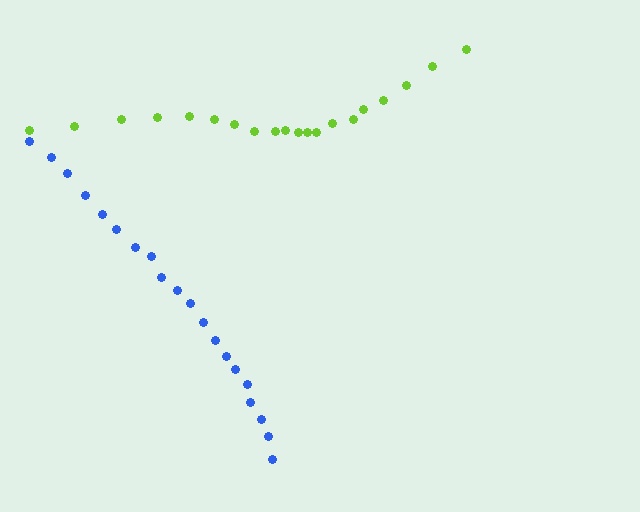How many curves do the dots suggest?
There are 2 distinct paths.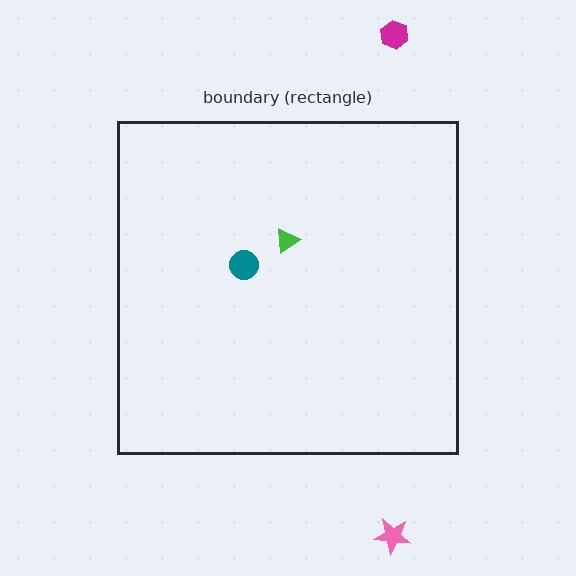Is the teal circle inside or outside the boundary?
Inside.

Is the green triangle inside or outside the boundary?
Inside.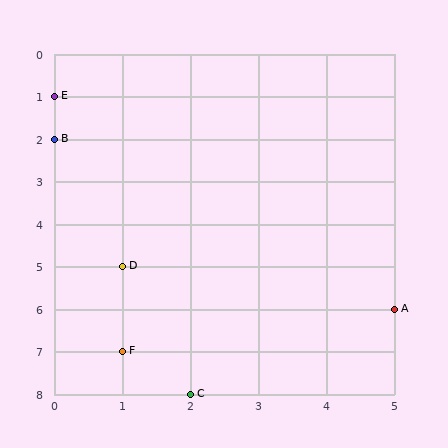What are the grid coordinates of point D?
Point D is at grid coordinates (1, 5).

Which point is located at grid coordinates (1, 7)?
Point F is at (1, 7).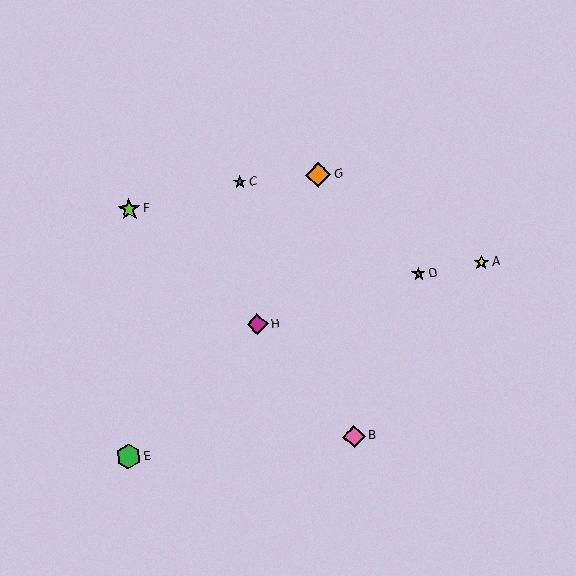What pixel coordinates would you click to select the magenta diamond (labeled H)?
Click at (257, 324) to select the magenta diamond H.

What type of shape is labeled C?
Shape C is a teal star.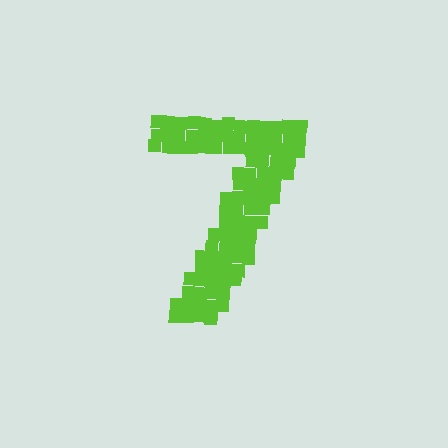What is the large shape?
The large shape is the digit 7.